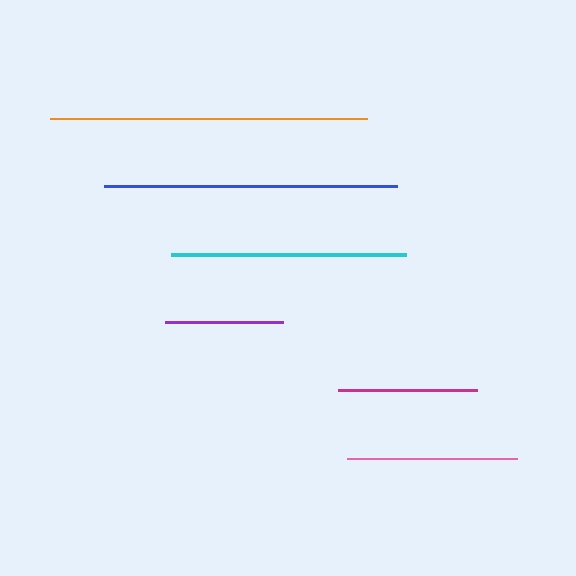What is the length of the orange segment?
The orange segment is approximately 317 pixels long.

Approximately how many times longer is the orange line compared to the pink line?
The orange line is approximately 1.9 times the length of the pink line.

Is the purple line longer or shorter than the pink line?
The pink line is longer than the purple line.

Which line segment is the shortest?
The purple line is the shortest at approximately 117 pixels.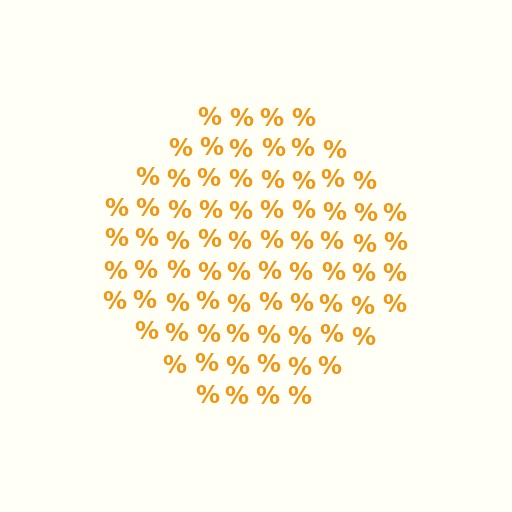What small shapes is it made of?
It is made of small percent signs.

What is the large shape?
The large shape is a circle.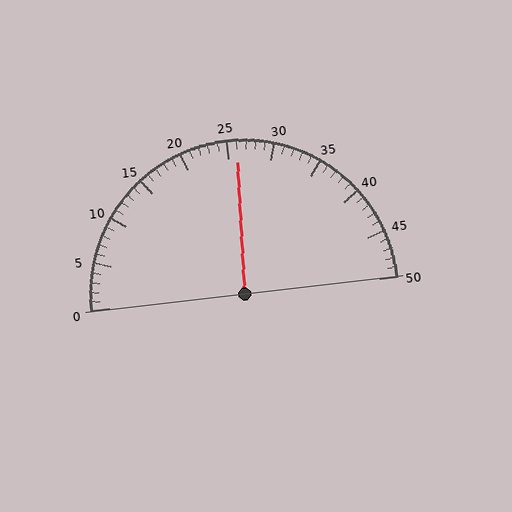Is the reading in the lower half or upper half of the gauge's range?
The reading is in the upper half of the range (0 to 50).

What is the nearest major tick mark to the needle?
The nearest major tick mark is 25.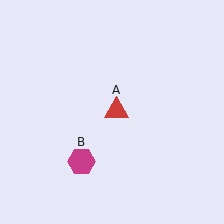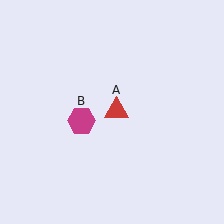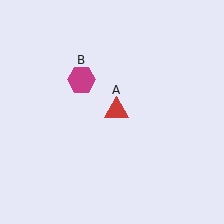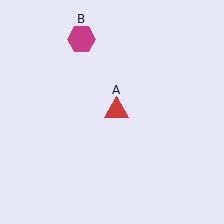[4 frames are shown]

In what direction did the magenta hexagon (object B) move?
The magenta hexagon (object B) moved up.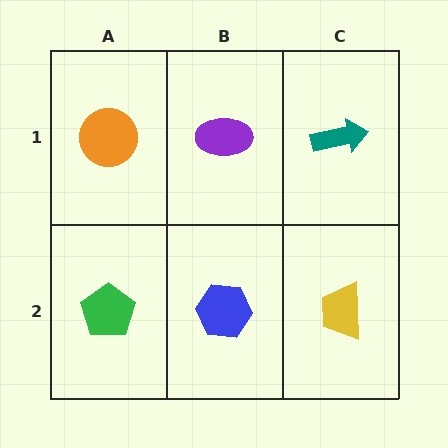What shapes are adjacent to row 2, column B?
A purple ellipse (row 1, column B), a green pentagon (row 2, column A), a yellow trapezoid (row 2, column C).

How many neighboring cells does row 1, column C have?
2.